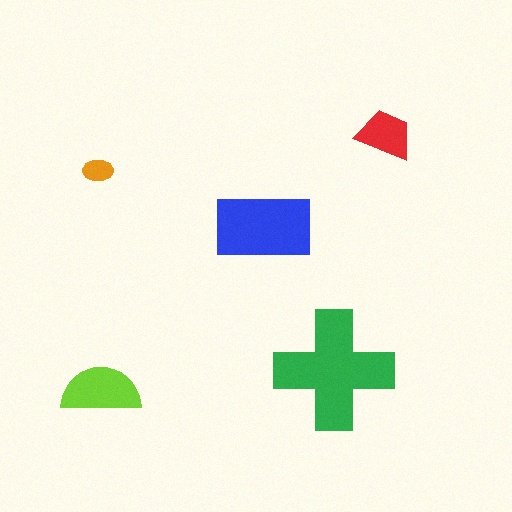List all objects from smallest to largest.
The orange ellipse, the red trapezoid, the lime semicircle, the blue rectangle, the green cross.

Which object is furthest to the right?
The red trapezoid is rightmost.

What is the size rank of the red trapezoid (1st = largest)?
4th.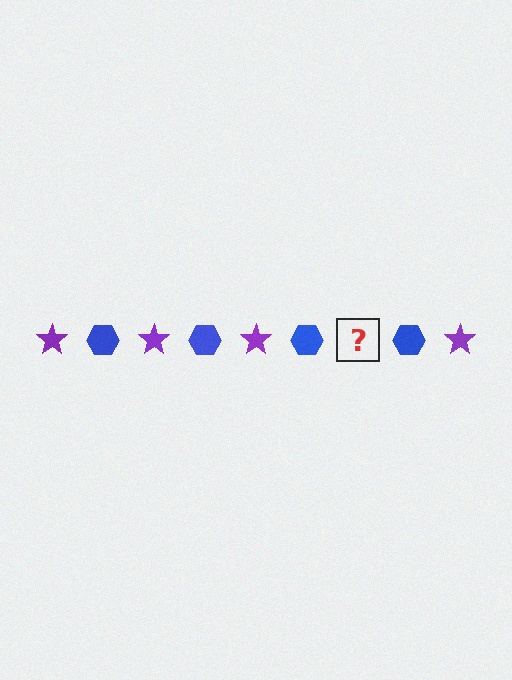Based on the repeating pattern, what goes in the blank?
The blank should be a purple star.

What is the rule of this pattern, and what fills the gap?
The rule is that the pattern alternates between purple star and blue hexagon. The gap should be filled with a purple star.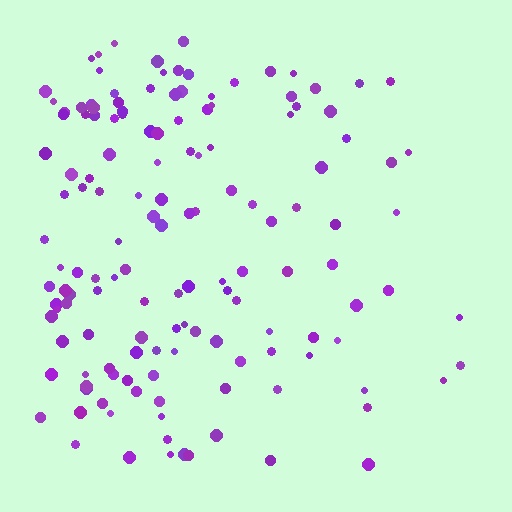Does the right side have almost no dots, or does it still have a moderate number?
Still a moderate number, just noticeably fewer than the left.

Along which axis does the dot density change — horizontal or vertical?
Horizontal.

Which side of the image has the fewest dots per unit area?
The right.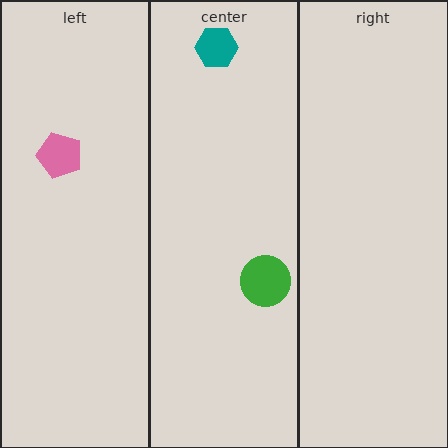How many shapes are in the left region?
1.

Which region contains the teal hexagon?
The center region.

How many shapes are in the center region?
2.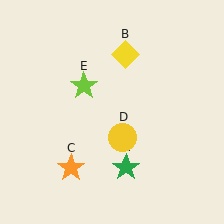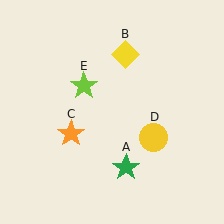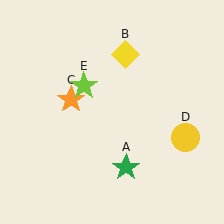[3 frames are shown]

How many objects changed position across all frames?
2 objects changed position: orange star (object C), yellow circle (object D).